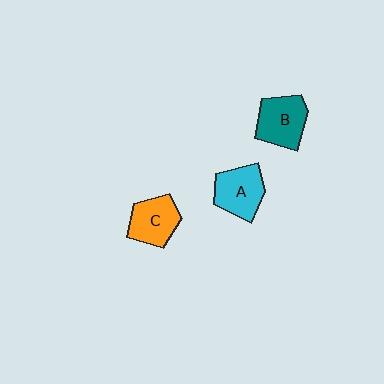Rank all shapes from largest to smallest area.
From largest to smallest: B (teal), A (cyan), C (orange).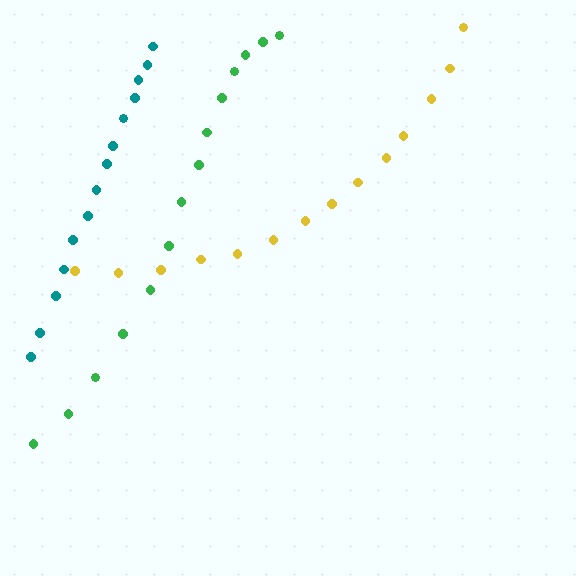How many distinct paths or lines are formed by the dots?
There are 3 distinct paths.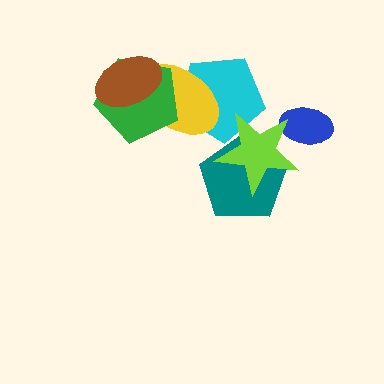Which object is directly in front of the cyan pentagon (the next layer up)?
The lime star is directly in front of the cyan pentagon.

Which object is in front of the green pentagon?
The brown ellipse is in front of the green pentagon.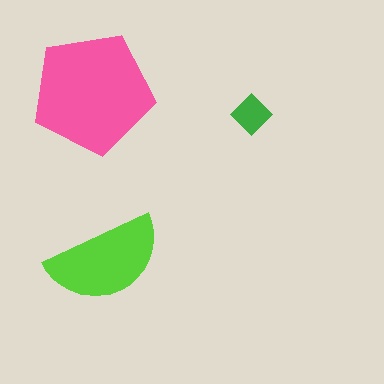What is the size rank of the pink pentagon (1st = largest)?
1st.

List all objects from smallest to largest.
The green diamond, the lime semicircle, the pink pentagon.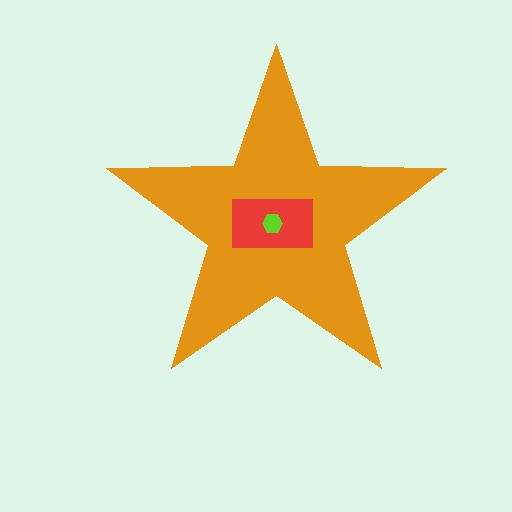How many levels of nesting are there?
3.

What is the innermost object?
The lime hexagon.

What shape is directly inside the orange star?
The red rectangle.